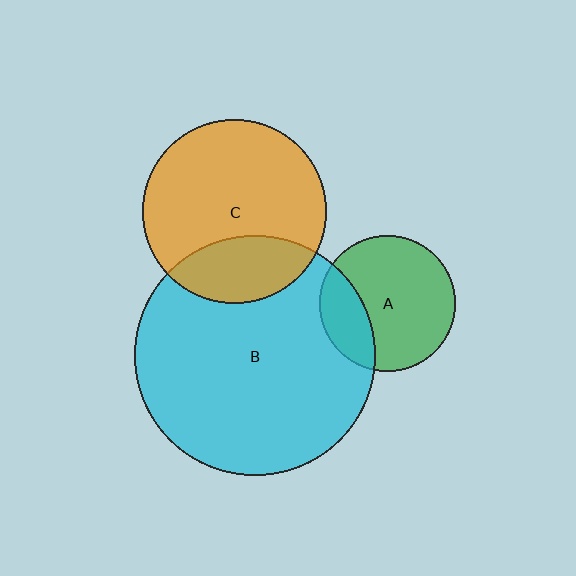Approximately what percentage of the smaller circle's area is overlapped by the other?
Approximately 25%.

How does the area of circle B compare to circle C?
Approximately 1.7 times.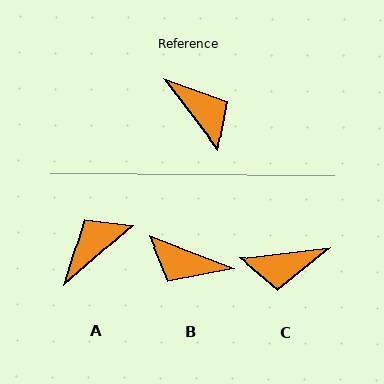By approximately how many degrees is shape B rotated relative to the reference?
Approximately 149 degrees clockwise.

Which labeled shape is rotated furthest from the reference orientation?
B, about 149 degrees away.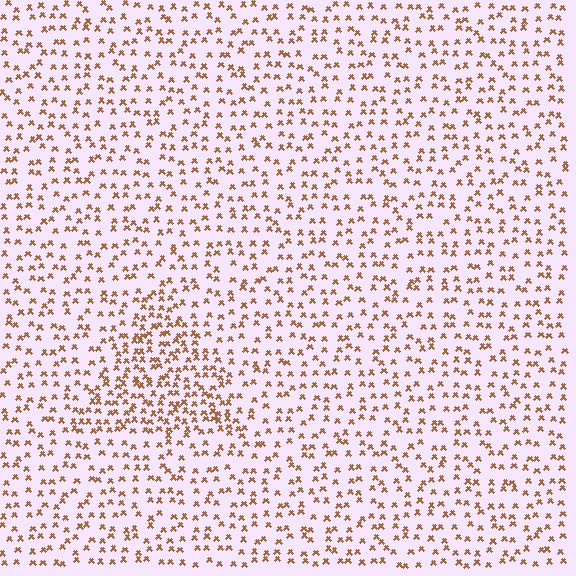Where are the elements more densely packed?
The elements are more densely packed inside the triangle boundary.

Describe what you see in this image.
The image contains small brown elements arranged at two different densities. A triangle-shaped region is visible where the elements are more densely packed than the surrounding area.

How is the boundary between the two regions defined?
The boundary is defined by a change in element density (approximately 1.9x ratio). All elements are the same color, size, and shape.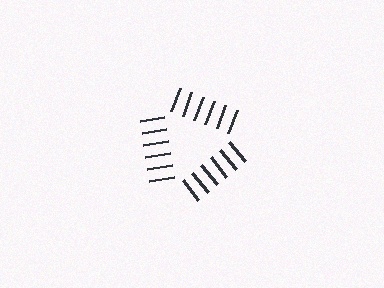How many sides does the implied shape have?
3 sides — the line-ends trace a triangle.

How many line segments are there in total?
18 — 6 along each of the 3 edges.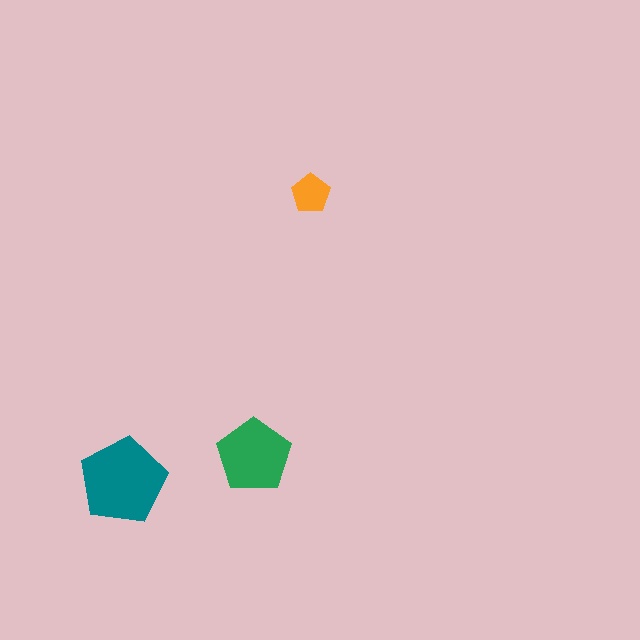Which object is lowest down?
The teal pentagon is bottommost.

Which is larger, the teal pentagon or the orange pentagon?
The teal one.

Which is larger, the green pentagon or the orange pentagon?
The green one.